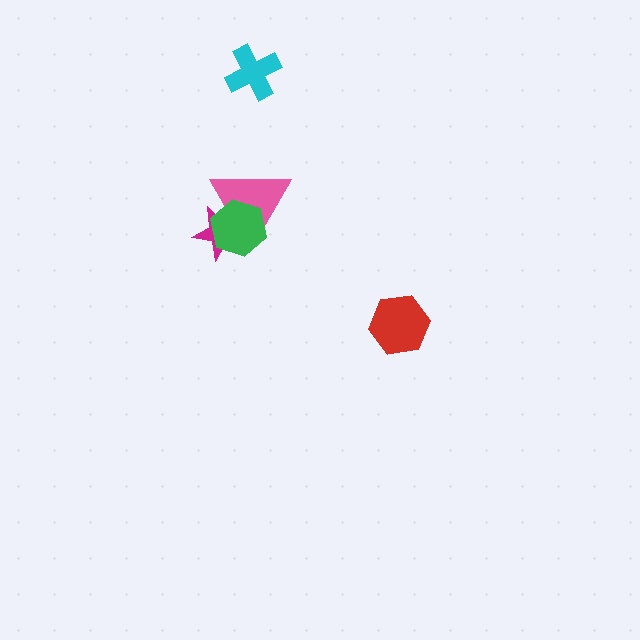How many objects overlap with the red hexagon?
0 objects overlap with the red hexagon.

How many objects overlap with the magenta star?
2 objects overlap with the magenta star.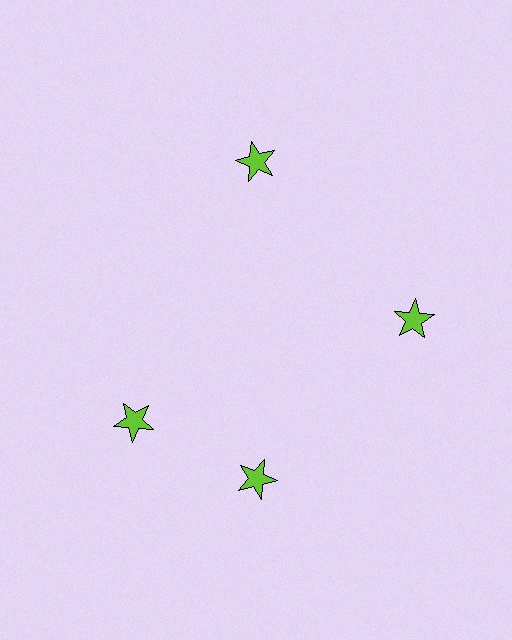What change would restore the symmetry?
The symmetry would be restored by rotating it back into even spacing with its neighbors so that all 4 stars sit at equal angles and equal distance from the center.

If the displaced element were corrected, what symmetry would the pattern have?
It would have 4-fold rotational symmetry — the pattern would map onto itself every 90 degrees.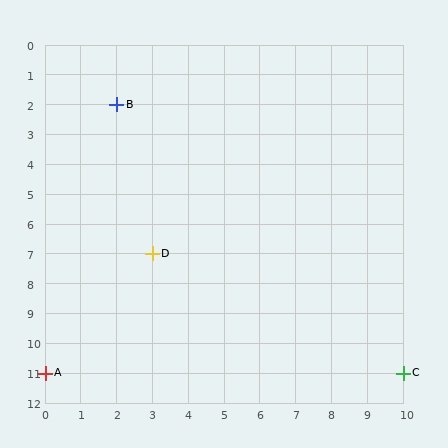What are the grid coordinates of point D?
Point D is at grid coordinates (3, 7).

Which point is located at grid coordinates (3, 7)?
Point D is at (3, 7).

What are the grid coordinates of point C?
Point C is at grid coordinates (10, 11).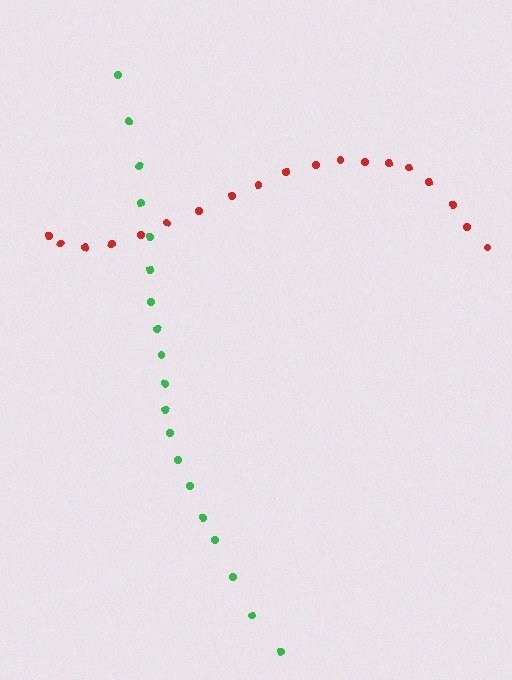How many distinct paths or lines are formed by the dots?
There are 2 distinct paths.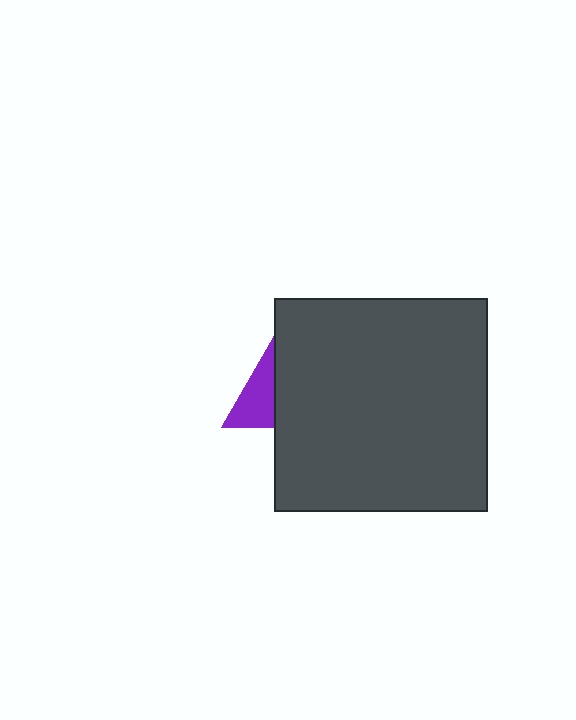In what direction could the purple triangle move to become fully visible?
The purple triangle could move left. That would shift it out from behind the dark gray square entirely.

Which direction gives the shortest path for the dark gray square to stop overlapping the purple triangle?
Moving right gives the shortest separation.